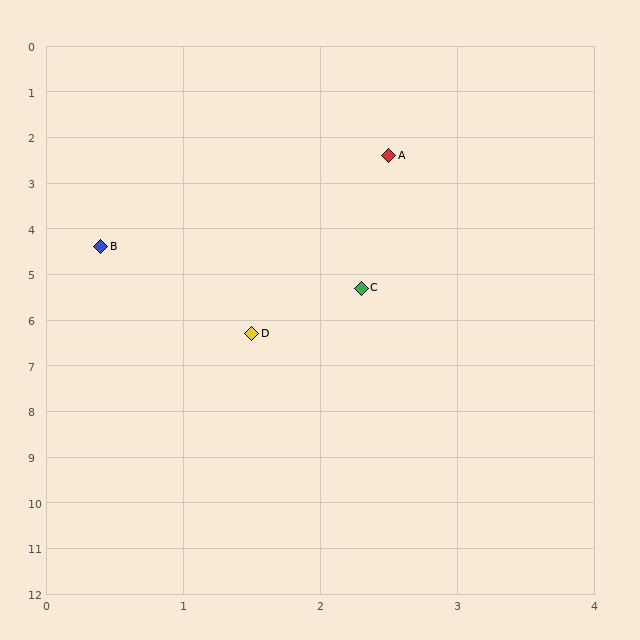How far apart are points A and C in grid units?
Points A and C are about 2.9 grid units apart.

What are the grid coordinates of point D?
Point D is at approximately (1.5, 6.3).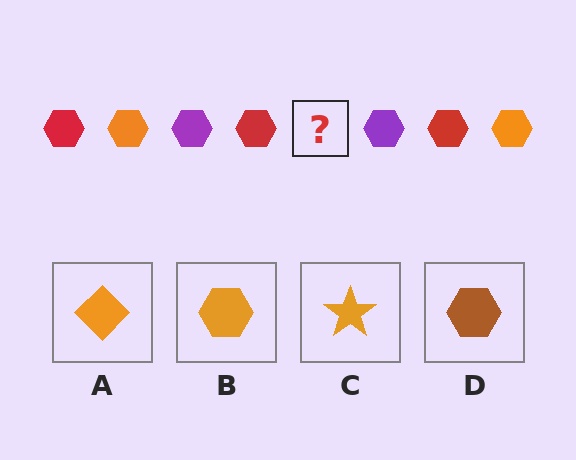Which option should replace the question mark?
Option B.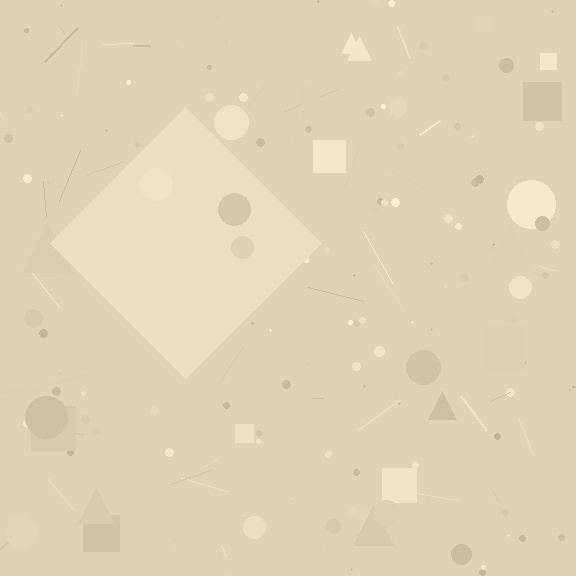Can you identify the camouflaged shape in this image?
The camouflaged shape is a diamond.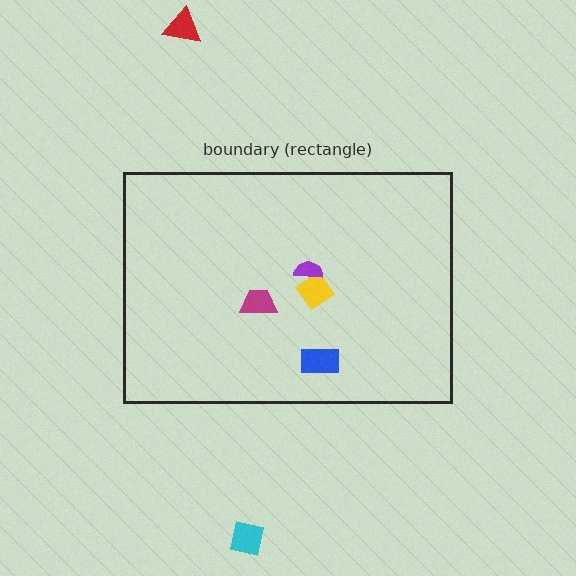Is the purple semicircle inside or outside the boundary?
Inside.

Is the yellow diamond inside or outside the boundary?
Inside.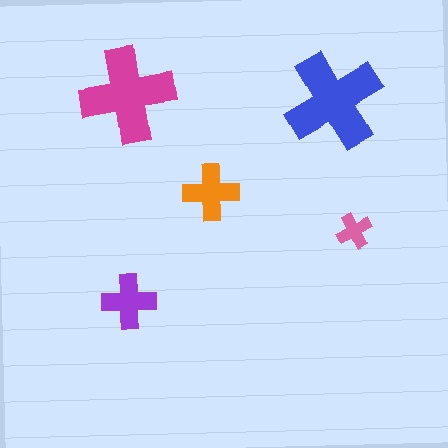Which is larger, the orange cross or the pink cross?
The orange one.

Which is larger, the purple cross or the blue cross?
The blue one.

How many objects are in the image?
There are 5 objects in the image.